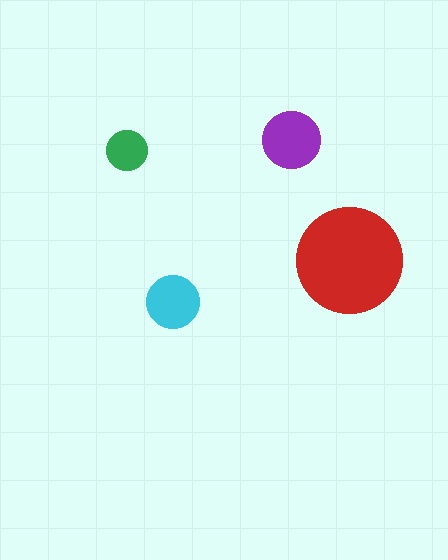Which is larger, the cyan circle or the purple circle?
The purple one.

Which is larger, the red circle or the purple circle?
The red one.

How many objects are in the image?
There are 4 objects in the image.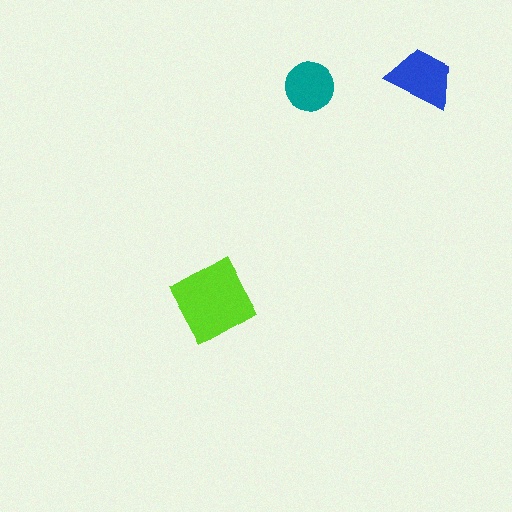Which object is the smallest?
The teal circle.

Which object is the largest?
The lime diamond.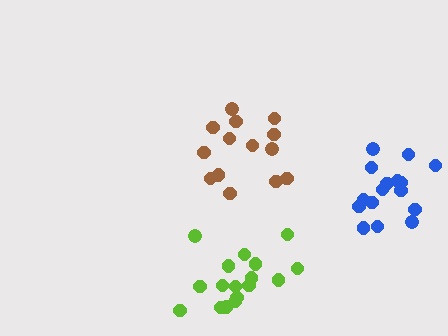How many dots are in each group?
Group 1: 14 dots, Group 2: 16 dots, Group 3: 18 dots (48 total).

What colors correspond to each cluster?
The clusters are colored: brown, blue, lime.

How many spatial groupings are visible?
There are 3 spatial groupings.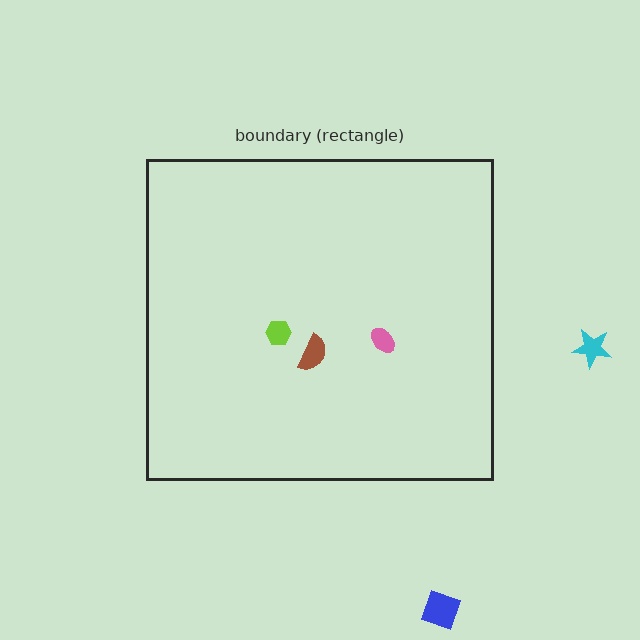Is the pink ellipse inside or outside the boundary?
Inside.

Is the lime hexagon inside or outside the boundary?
Inside.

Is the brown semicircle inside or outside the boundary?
Inside.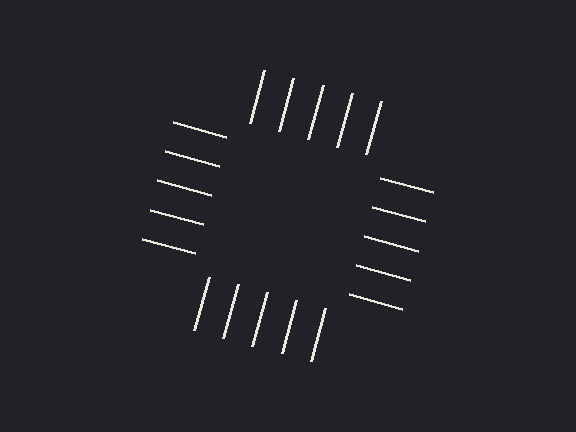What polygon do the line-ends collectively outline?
An illusory square — the line segments terminate on its edges but no continuous stroke is drawn.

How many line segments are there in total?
20 — 5 along each of the 4 edges.